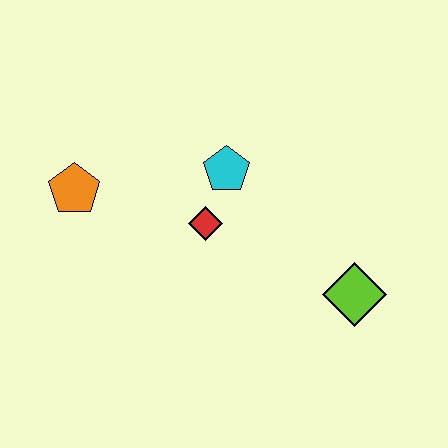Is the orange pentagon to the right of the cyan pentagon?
No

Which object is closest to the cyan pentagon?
The red diamond is closest to the cyan pentagon.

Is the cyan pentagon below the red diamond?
No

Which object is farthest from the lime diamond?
The orange pentagon is farthest from the lime diamond.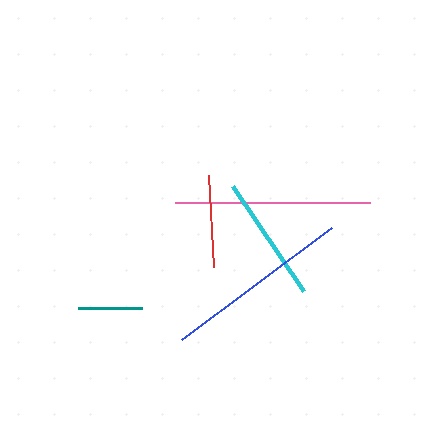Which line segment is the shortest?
The teal line is the shortest at approximately 64 pixels.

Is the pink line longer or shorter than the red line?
The pink line is longer than the red line.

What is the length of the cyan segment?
The cyan segment is approximately 126 pixels long.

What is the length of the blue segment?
The blue segment is approximately 188 pixels long.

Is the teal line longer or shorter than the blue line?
The blue line is longer than the teal line.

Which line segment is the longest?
The pink line is the longest at approximately 195 pixels.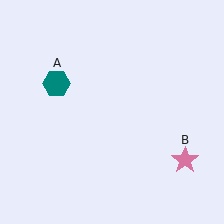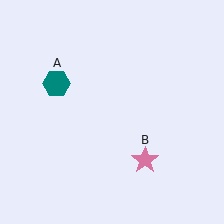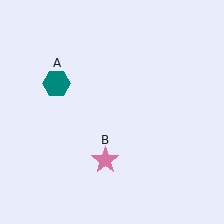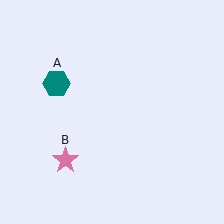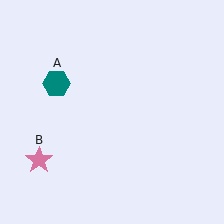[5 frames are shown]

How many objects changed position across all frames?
1 object changed position: pink star (object B).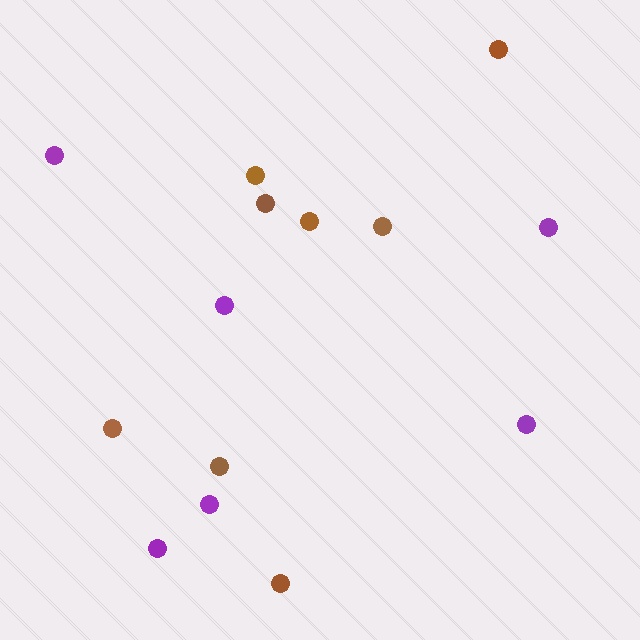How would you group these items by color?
There are 2 groups: one group of purple circles (6) and one group of brown circles (8).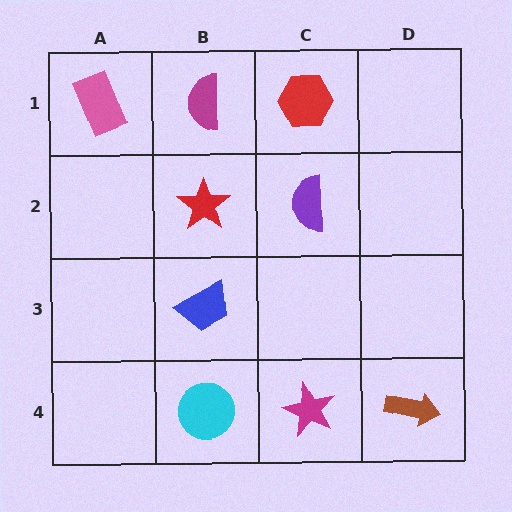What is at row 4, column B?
A cyan circle.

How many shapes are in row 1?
3 shapes.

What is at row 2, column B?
A red star.